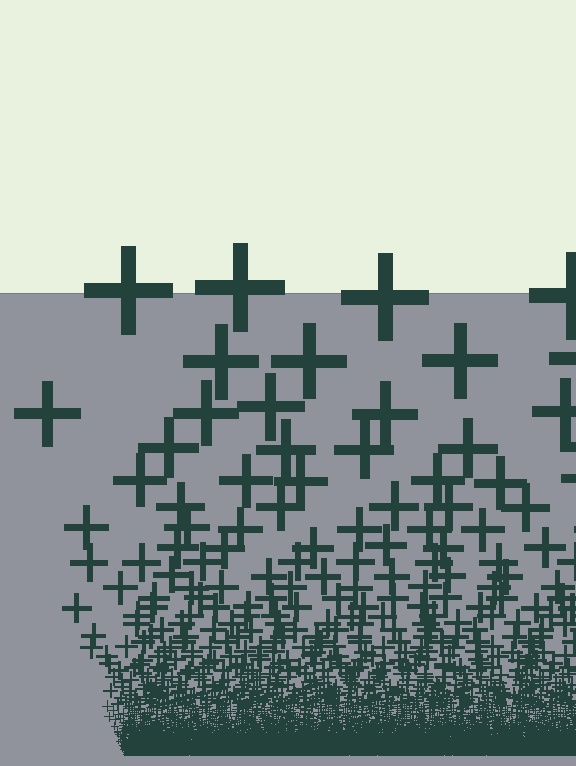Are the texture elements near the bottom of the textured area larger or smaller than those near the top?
Smaller. The gradient is inverted — elements near the bottom are smaller and denser.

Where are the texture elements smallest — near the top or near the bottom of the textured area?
Near the bottom.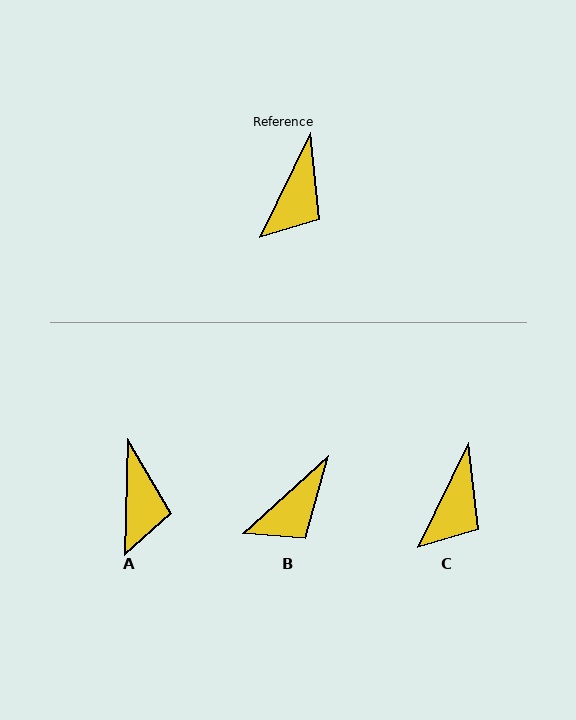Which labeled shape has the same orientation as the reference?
C.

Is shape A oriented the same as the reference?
No, it is off by about 24 degrees.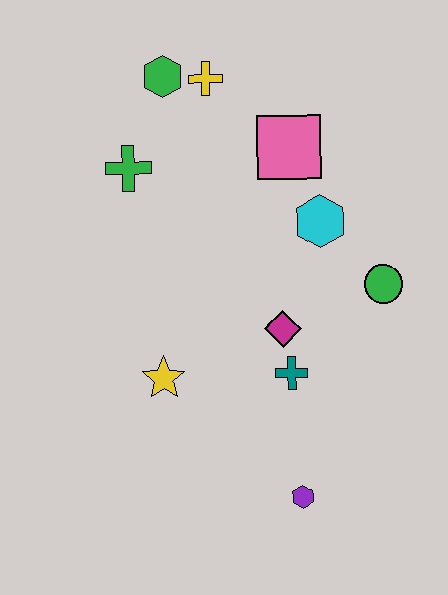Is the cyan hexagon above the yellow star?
Yes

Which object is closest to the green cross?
The green hexagon is closest to the green cross.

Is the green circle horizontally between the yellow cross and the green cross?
No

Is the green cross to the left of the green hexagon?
Yes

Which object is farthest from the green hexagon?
The purple hexagon is farthest from the green hexagon.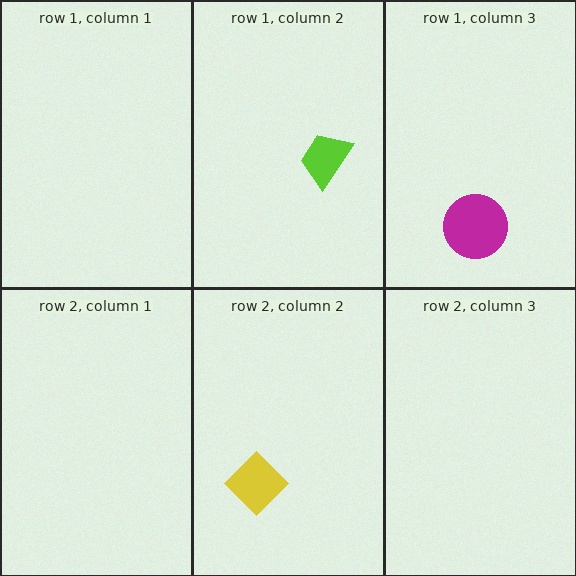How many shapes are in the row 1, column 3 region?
1.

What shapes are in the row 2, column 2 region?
The yellow diamond.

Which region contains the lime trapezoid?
The row 1, column 2 region.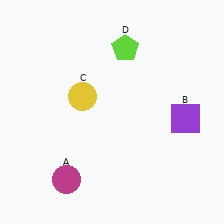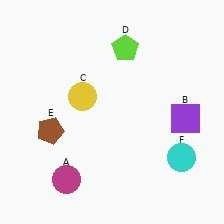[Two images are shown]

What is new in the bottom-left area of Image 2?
A brown pentagon (E) was added in the bottom-left area of Image 2.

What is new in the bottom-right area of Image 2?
A cyan circle (F) was added in the bottom-right area of Image 2.